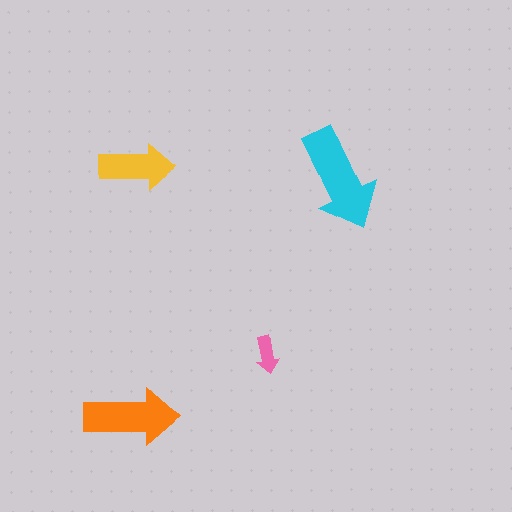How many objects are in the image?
There are 4 objects in the image.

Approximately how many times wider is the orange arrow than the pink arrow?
About 2.5 times wider.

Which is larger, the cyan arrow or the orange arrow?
The cyan one.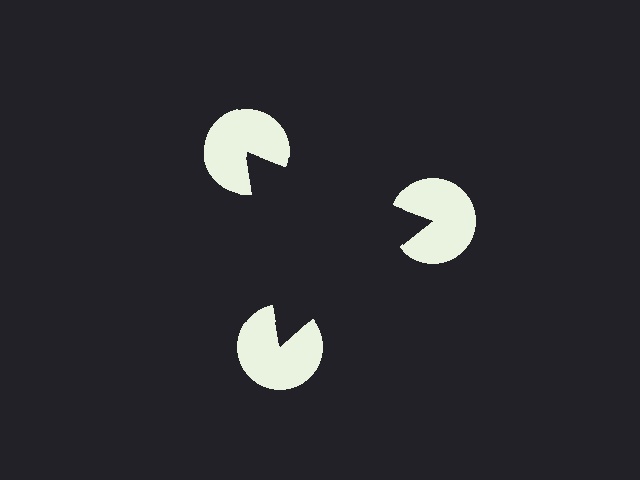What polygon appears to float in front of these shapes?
An illusory triangle — its edges are inferred from the aligned wedge cuts in the pac-man discs, not physically drawn.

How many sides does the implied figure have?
3 sides.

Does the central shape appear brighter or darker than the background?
It typically appears slightly darker than the background, even though no actual brightness change is drawn.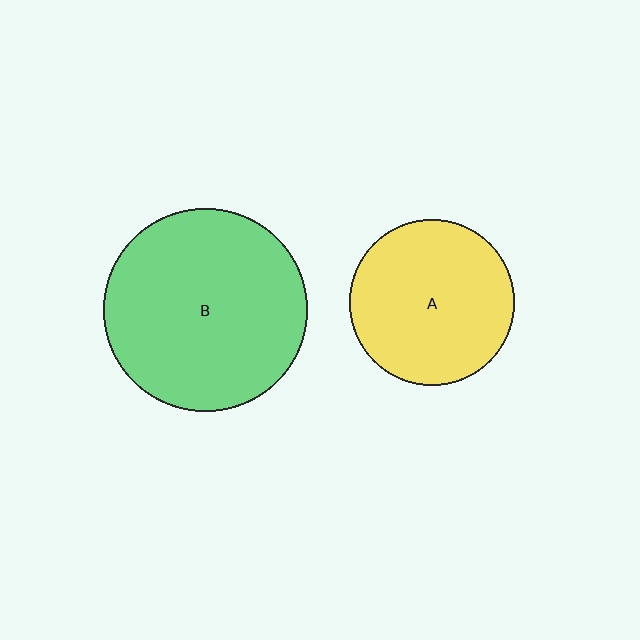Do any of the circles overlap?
No, none of the circles overlap.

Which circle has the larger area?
Circle B (green).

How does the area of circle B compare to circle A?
Approximately 1.5 times.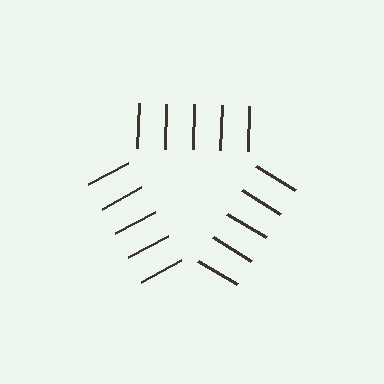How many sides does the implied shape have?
3 sides — the line-ends trace a triangle.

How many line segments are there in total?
15 — 5 along each of the 3 edges.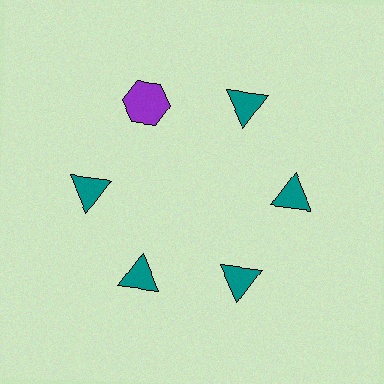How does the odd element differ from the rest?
It differs in both color (purple instead of teal) and shape (hexagon instead of triangle).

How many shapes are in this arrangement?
There are 6 shapes arranged in a ring pattern.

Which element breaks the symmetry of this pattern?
The purple hexagon at roughly the 11 o'clock position breaks the symmetry. All other shapes are teal triangles.